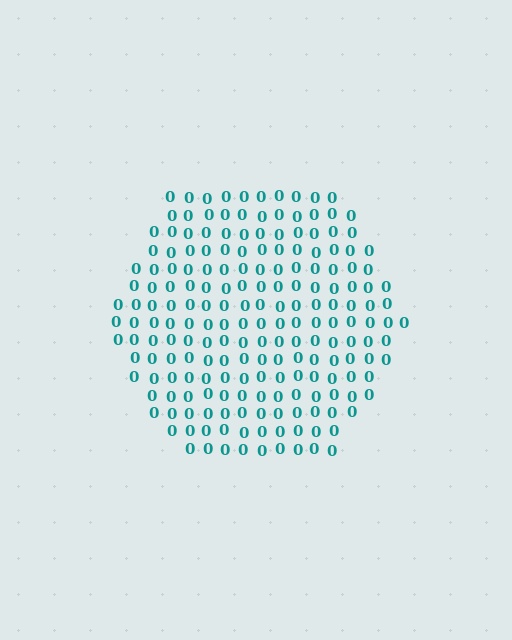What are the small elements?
The small elements are digit 0's.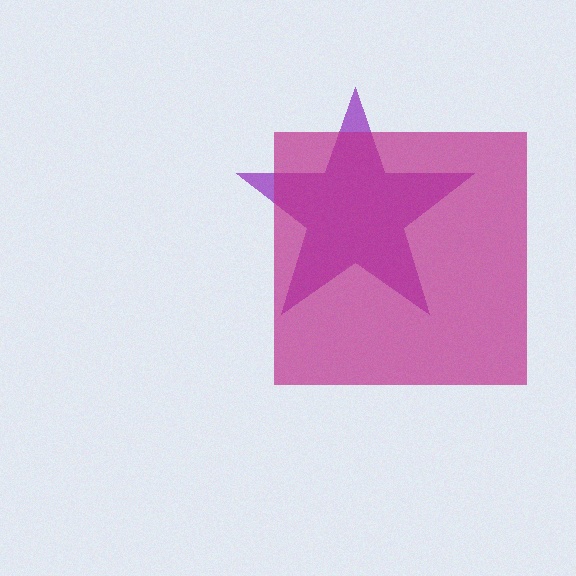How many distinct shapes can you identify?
There are 2 distinct shapes: a purple star, a magenta square.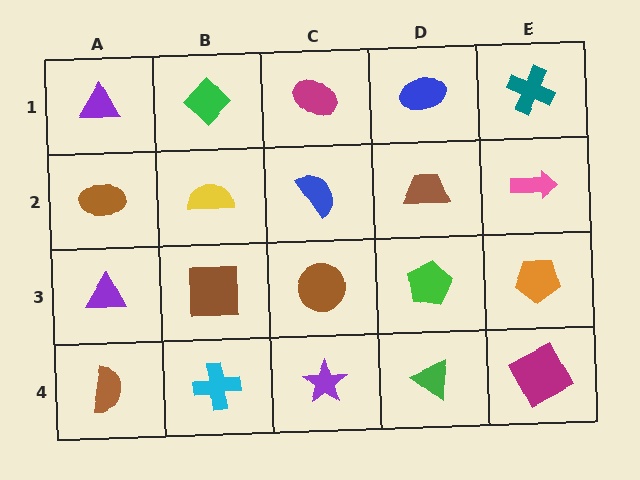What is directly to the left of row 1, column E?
A blue ellipse.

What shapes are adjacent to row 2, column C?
A magenta ellipse (row 1, column C), a brown circle (row 3, column C), a yellow semicircle (row 2, column B), a brown trapezoid (row 2, column D).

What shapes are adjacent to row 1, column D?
A brown trapezoid (row 2, column D), a magenta ellipse (row 1, column C), a teal cross (row 1, column E).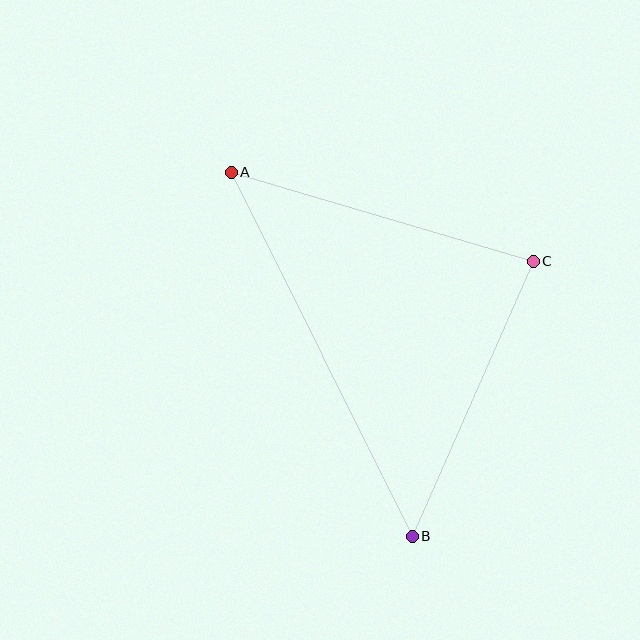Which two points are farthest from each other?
Points A and B are farthest from each other.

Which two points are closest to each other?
Points B and C are closest to each other.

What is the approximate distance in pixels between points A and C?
The distance between A and C is approximately 315 pixels.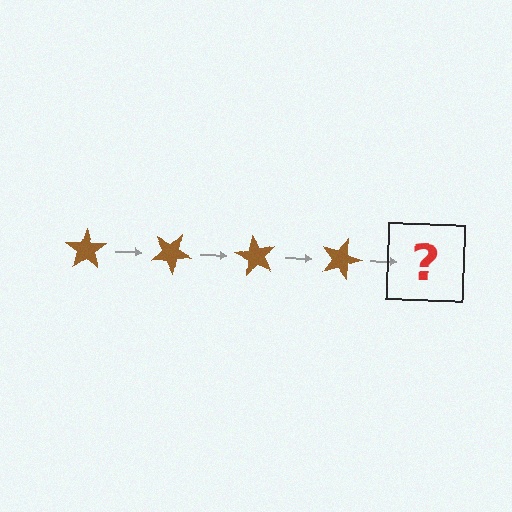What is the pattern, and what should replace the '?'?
The pattern is that the star rotates 30 degrees each step. The '?' should be a brown star rotated 120 degrees.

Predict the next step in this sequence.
The next step is a brown star rotated 120 degrees.